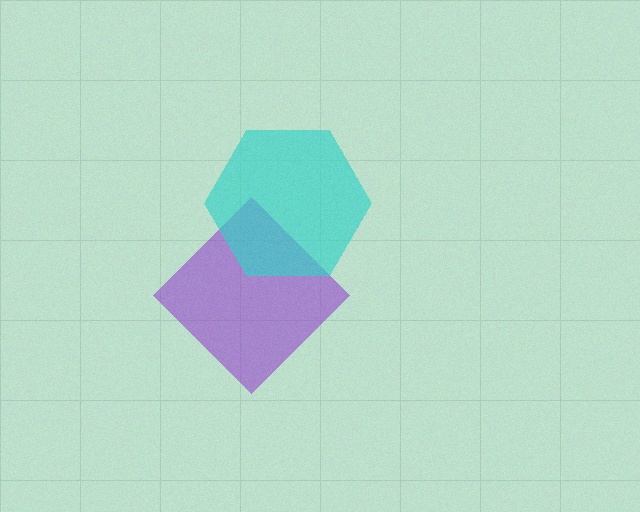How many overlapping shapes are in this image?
There are 2 overlapping shapes in the image.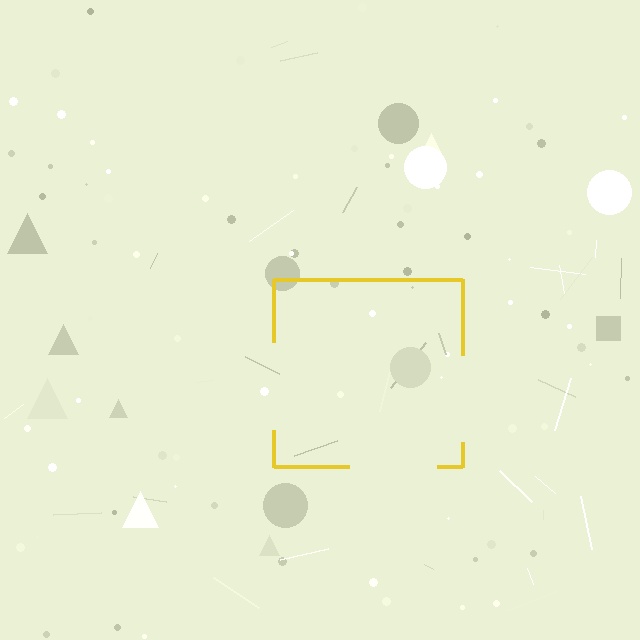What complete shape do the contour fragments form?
The contour fragments form a square.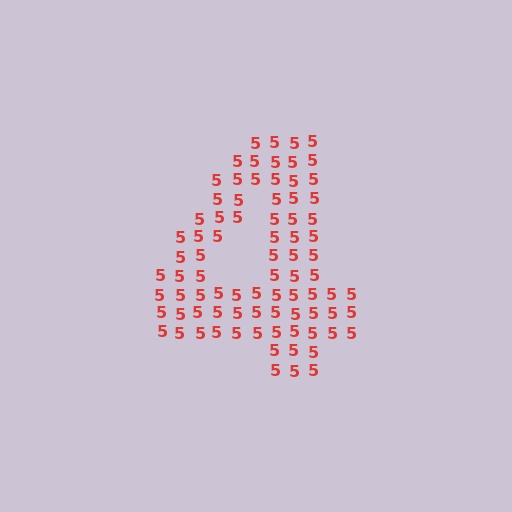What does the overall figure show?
The overall figure shows the digit 4.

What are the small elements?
The small elements are digit 5's.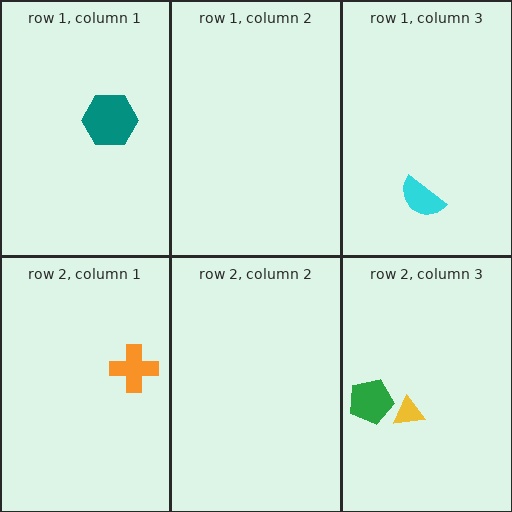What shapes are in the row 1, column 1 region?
The teal hexagon.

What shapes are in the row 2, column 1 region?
The orange cross.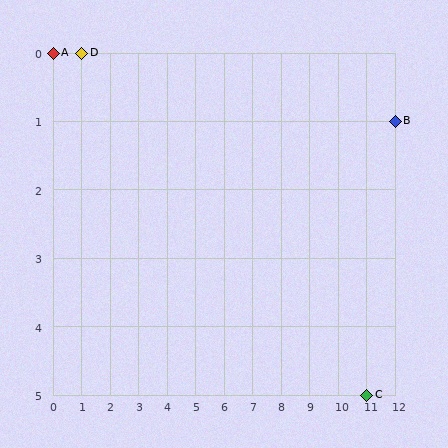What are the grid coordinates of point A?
Point A is at grid coordinates (0, 0).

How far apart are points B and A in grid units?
Points B and A are 12 columns and 1 row apart (about 12.0 grid units diagonally).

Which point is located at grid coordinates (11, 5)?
Point C is at (11, 5).